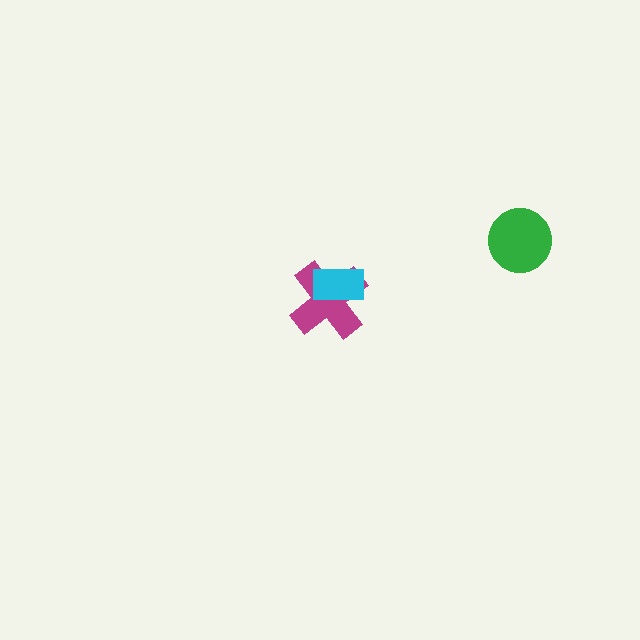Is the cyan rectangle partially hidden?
No, no other shape covers it.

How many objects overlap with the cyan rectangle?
1 object overlaps with the cyan rectangle.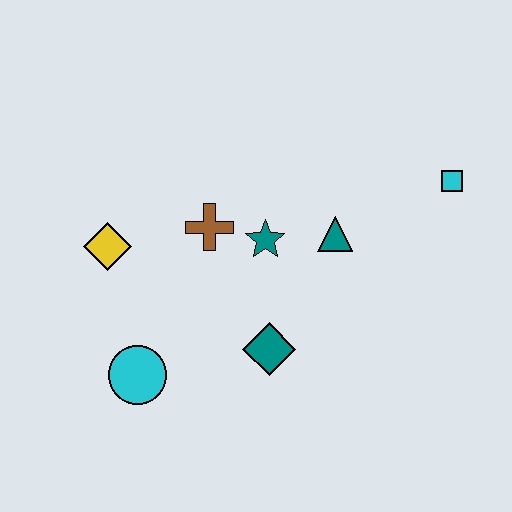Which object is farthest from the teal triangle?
The cyan circle is farthest from the teal triangle.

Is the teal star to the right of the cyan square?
No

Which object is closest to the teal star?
The brown cross is closest to the teal star.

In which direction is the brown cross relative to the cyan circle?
The brown cross is above the cyan circle.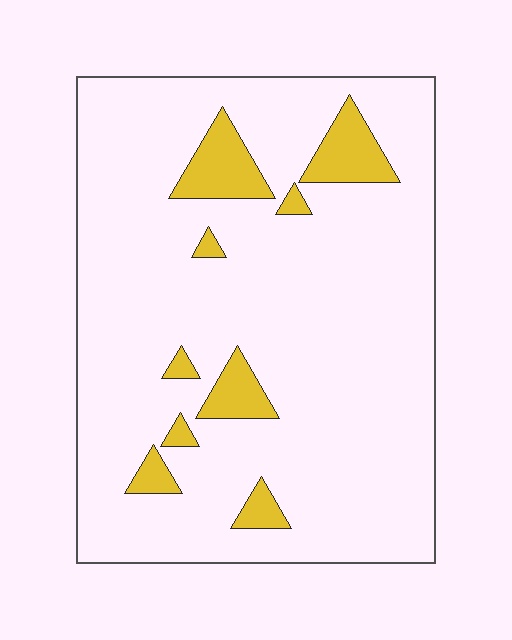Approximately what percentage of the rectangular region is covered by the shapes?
Approximately 10%.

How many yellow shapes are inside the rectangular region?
9.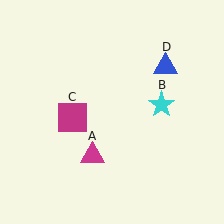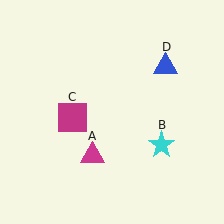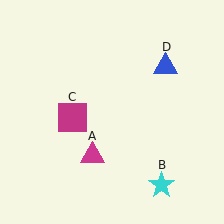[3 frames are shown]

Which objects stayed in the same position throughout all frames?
Magenta triangle (object A) and magenta square (object C) and blue triangle (object D) remained stationary.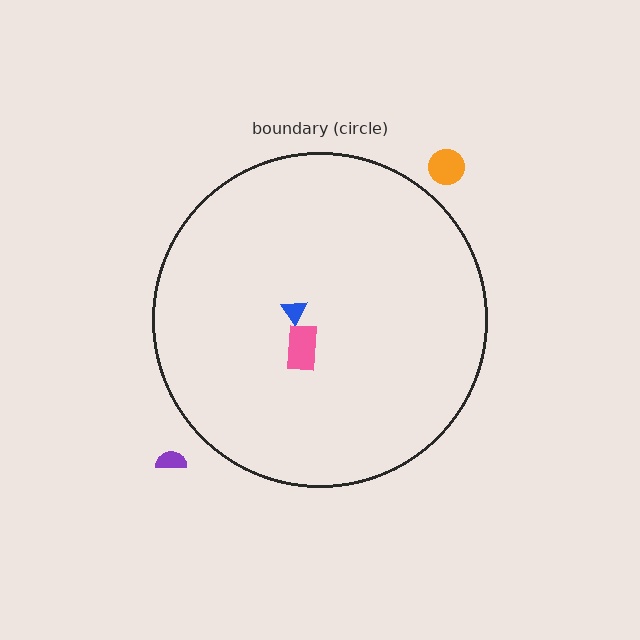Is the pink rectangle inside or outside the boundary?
Inside.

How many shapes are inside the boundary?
2 inside, 2 outside.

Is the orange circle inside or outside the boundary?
Outside.